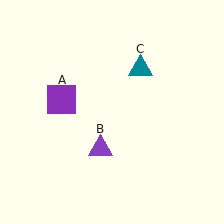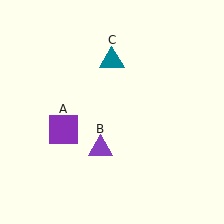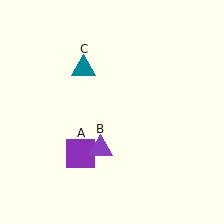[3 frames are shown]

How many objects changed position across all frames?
2 objects changed position: purple square (object A), teal triangle (object C).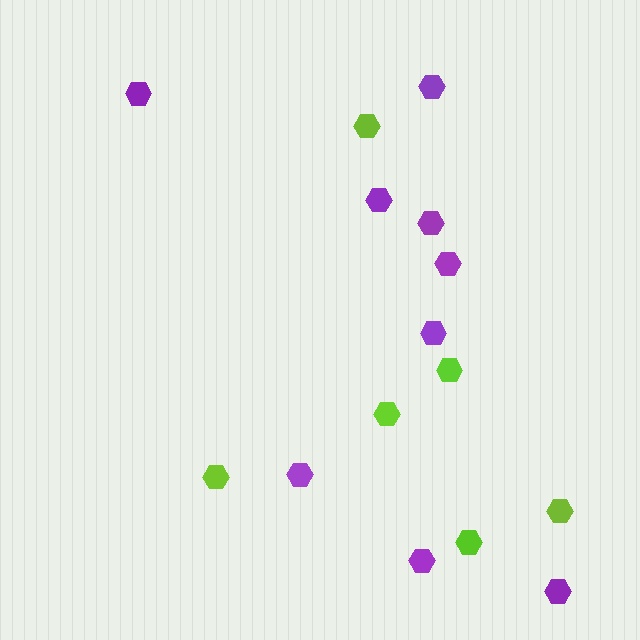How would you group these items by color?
There are 2 groups: one group of purple hexagons (9) and one group of lime hexagons (6).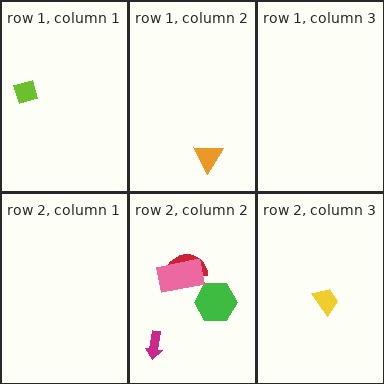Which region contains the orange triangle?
The row 1, column 2 region.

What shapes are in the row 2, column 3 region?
The yellow trapezoid.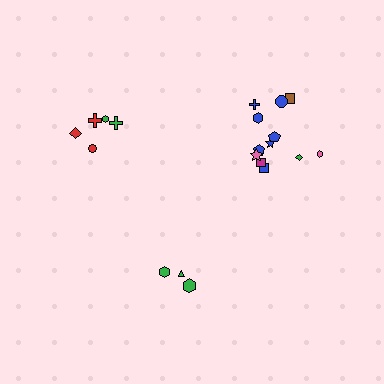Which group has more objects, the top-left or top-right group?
The top-right group.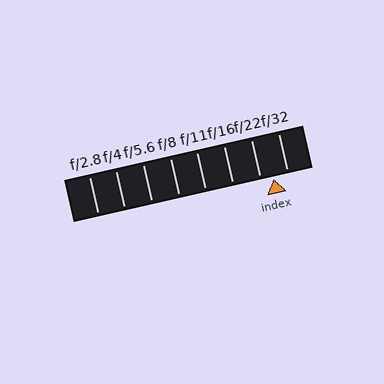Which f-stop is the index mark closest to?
The index mark is closest to f/22.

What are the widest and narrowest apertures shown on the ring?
The widest aperture shown is f/2.8 and the narrowest is f/32.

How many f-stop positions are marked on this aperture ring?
There are 8 f-stop positions marked.